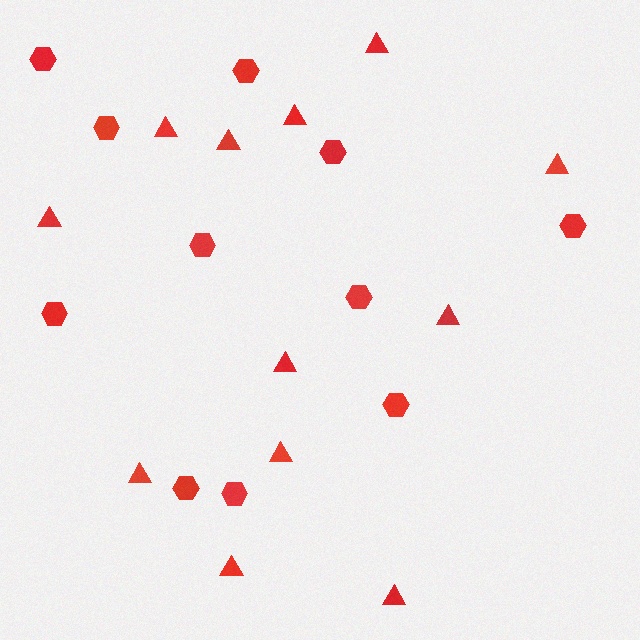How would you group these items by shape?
There are 2 groups: one group of hexagons (11) and one group of triangles (12).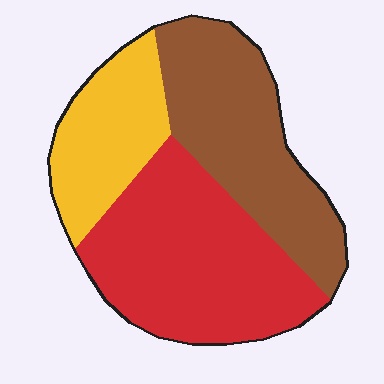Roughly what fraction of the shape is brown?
Brown takes up about one third (1/3) of the shape.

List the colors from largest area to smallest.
From largest to smallest: red, brown, yellow.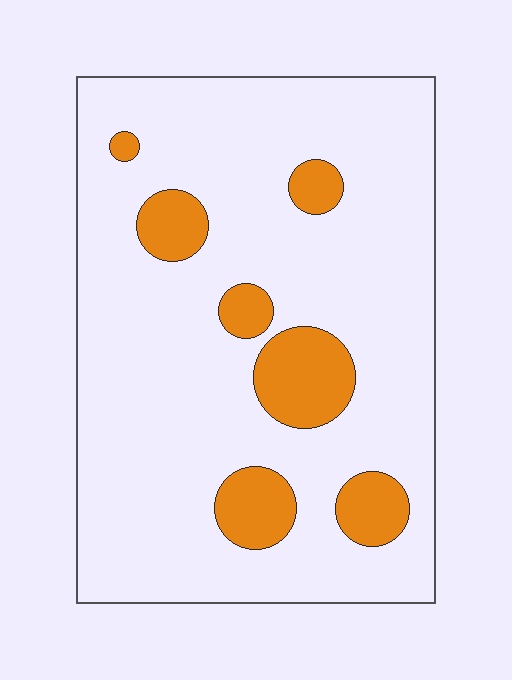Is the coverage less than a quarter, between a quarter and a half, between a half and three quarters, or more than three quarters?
Less than a quarter.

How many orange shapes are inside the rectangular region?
7.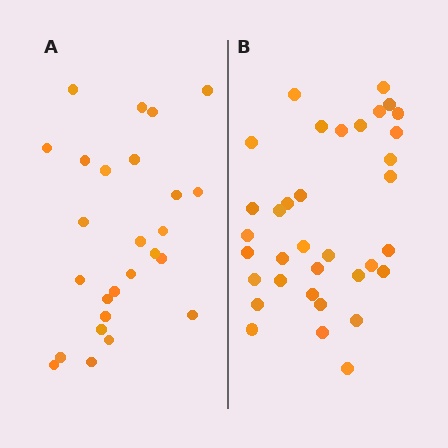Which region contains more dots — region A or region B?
Region B (the right region) has more dots.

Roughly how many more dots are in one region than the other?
Region B has roughly 8 or so more dots than region A.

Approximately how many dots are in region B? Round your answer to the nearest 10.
About 40 dots. (The exact count is 35, which rounds to 40.)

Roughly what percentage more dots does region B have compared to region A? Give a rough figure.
About 35% more.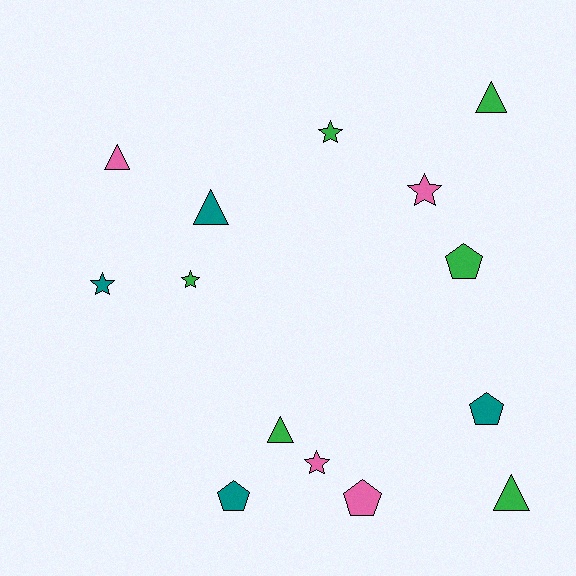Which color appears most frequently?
Green, with 6 objects.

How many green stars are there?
There are 2 green stars.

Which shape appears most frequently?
Triangle, with 5 objects.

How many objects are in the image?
There are 14 objects.